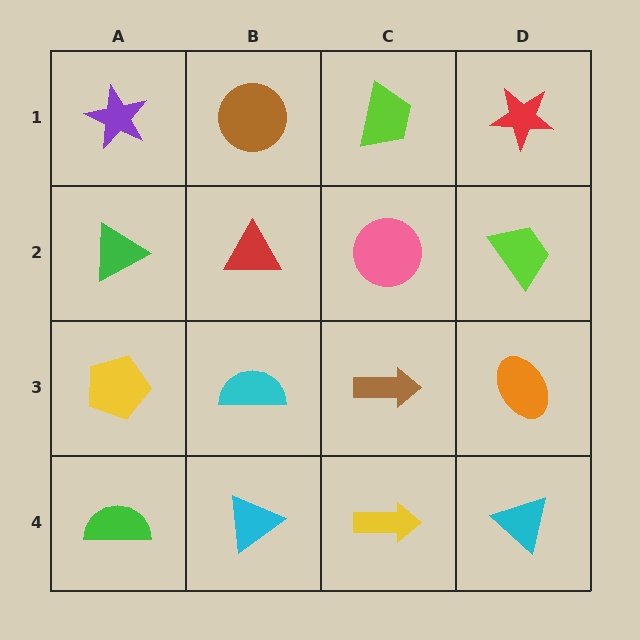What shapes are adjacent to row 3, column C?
A pink circle (row 2, column C), a yellow arrow (row 4, column C), a cyan semicircle (row 3, column B), an orange ellipse (row 3, column D).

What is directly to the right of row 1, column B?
A lime trapezoid.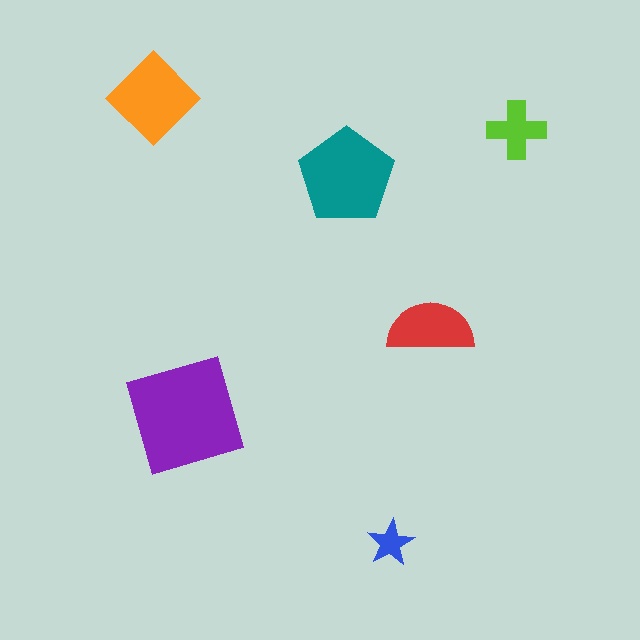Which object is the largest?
The purple square.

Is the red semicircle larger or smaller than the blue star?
Larger.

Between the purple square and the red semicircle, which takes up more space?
The purple square.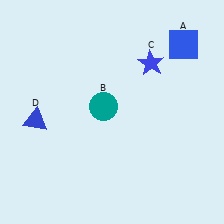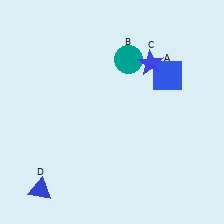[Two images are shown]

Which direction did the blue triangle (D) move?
The blue triangle (D) moved down.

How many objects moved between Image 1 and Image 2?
3 objects moved between the two images.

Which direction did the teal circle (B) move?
The teal circle (B) moved up.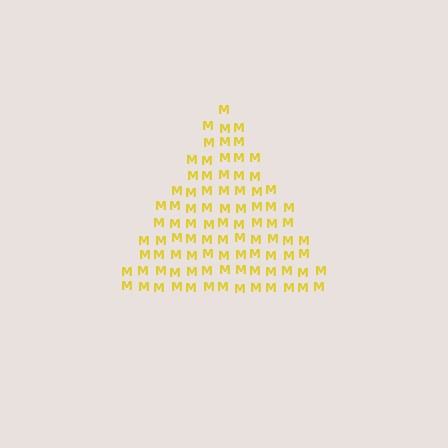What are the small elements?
The small elements are letter M's.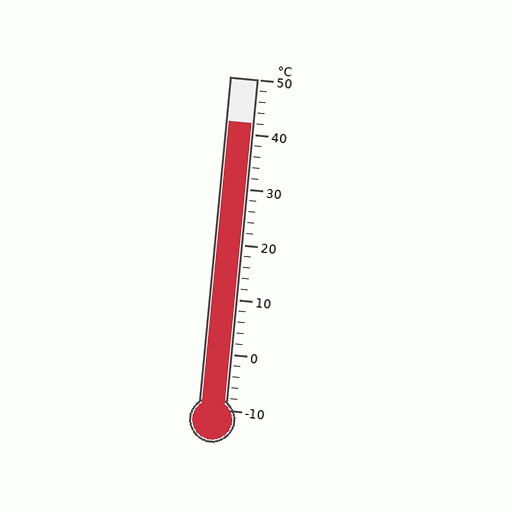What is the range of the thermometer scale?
The thermometer scale ranges from -10°C to 50°C.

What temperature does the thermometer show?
The thermometer shows approximately 42°C.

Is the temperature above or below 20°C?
The temperature is above 20°C.